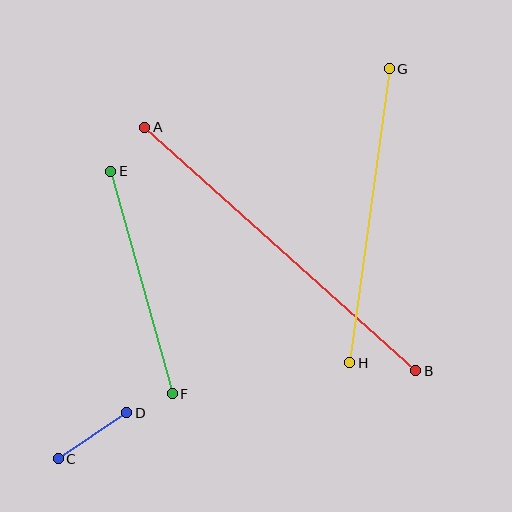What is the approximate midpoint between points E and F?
The midpoint is at approximately (142, 282) pixels.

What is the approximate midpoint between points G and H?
The midpoint is at approximately (369, 216) pixels.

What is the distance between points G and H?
The distance is approximately 297 pixels.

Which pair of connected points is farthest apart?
Points A and B are farthest apart.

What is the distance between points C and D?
The distance is approximately 83 pixels.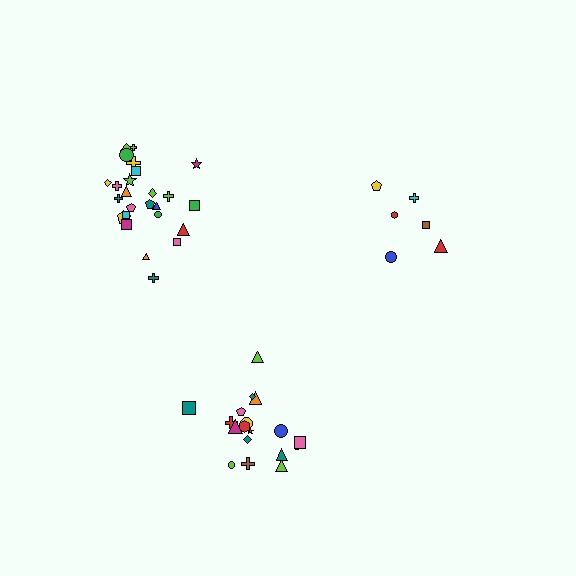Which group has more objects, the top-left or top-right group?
The top-left group.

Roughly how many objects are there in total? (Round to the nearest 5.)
Roughly 50 objects in total.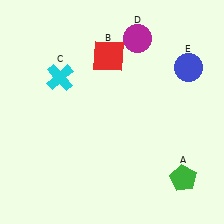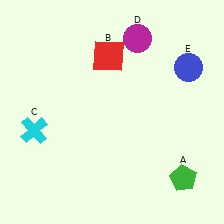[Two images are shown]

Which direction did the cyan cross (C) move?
The cyan cross (C) moved down.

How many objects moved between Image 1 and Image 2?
1 object moved between the two images.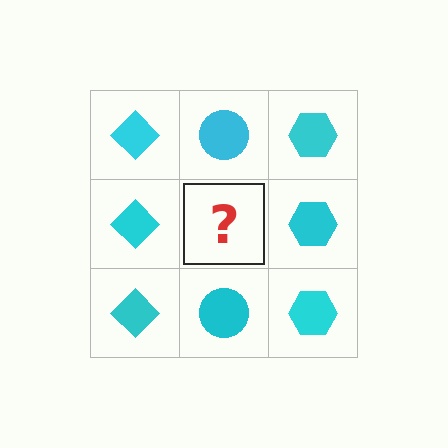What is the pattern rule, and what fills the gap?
The rule is that each column has a consistent shape. The gap should be filled with a cyan circle.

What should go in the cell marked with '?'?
The missing cell should contain a cyan circle.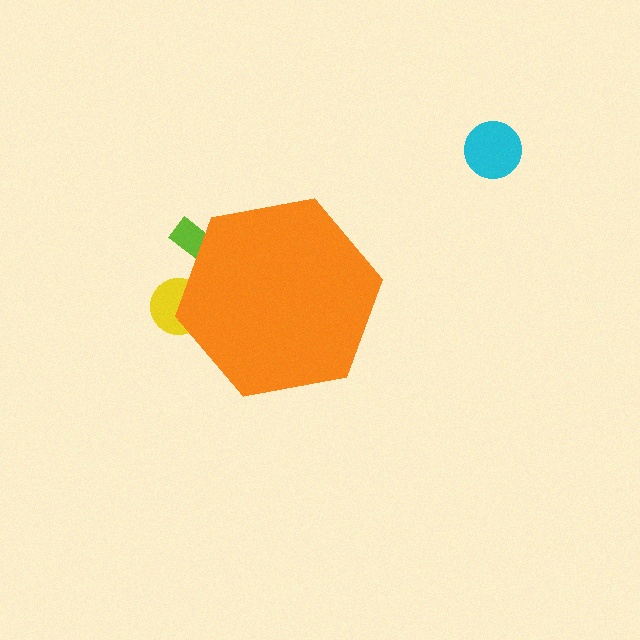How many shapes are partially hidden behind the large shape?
2 shapes are partially hidden.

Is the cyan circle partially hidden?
No, the cyan circle is fully visible.